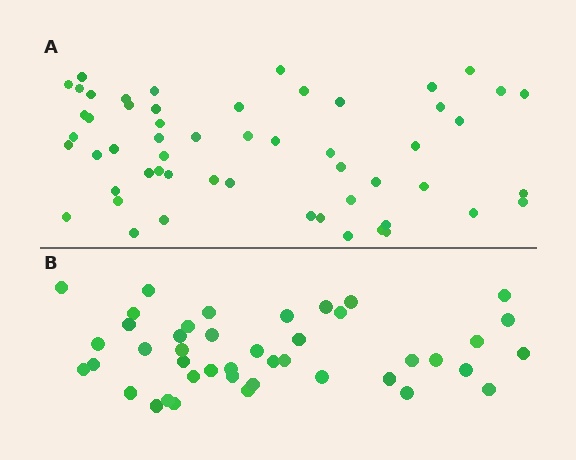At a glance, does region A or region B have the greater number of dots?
Region A (the top region) has more dots.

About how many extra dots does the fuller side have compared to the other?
Region A has roughly 12 or so more dots than region B.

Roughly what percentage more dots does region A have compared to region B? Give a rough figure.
About 30% more.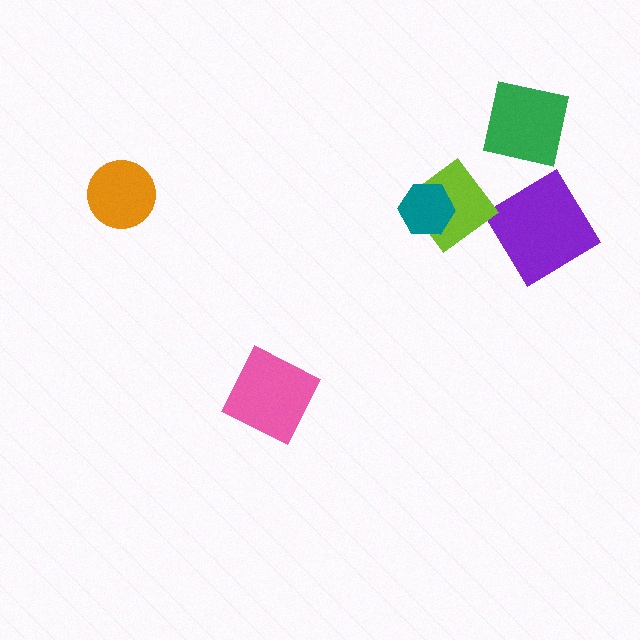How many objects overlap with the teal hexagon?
1 object overlaps with the teal hexagon.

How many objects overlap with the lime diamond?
1 object overlaps with the lime diamond.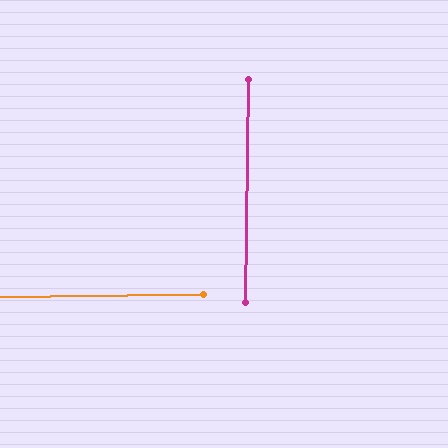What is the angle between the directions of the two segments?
Approximately 89 degrees.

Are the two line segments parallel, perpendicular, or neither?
Perpendicular — they meet at approximately 89°.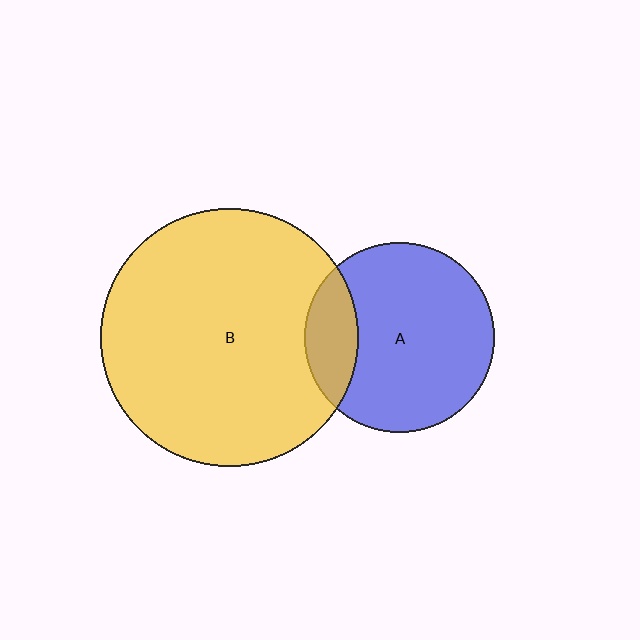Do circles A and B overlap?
Yes.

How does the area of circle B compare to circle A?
Approximately 1.9 times.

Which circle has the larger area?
Circle B (yellow).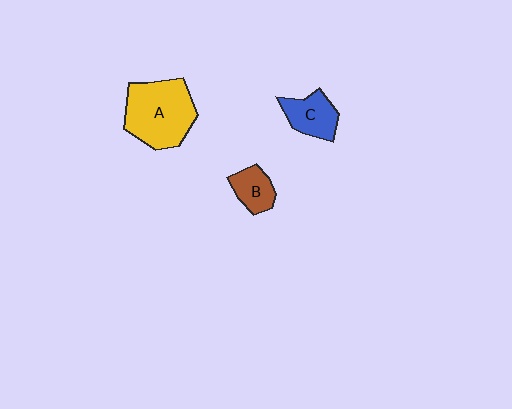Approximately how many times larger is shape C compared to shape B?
Approximately 1.3 times.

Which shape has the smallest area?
Shape B (brown).